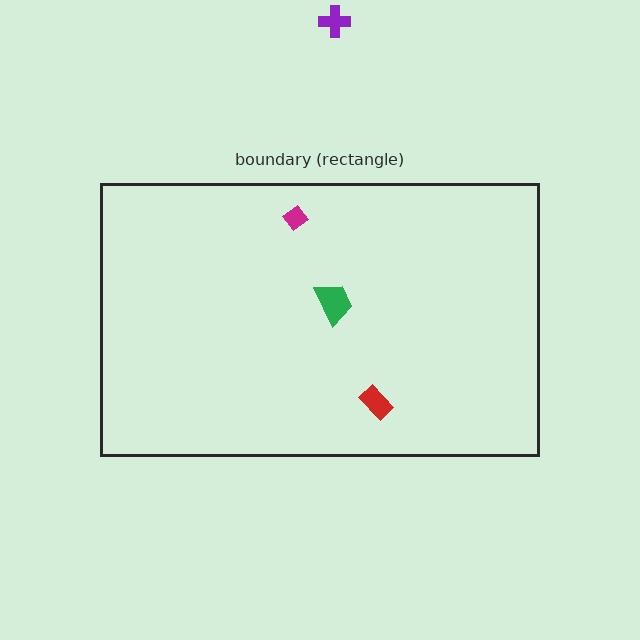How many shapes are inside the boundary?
3 inside, 1 outside.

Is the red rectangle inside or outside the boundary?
Inside.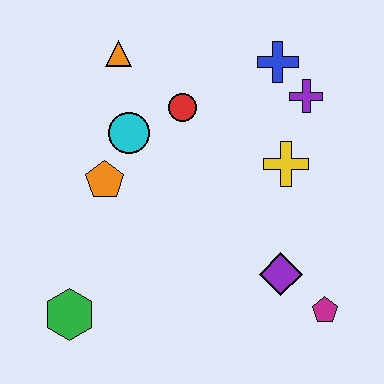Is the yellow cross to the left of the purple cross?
Yes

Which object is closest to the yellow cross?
The purple cross is closest to the yellow cross.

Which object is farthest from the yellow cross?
The green hexagon is farthest from the yellow cross.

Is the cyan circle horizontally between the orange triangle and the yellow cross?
Yes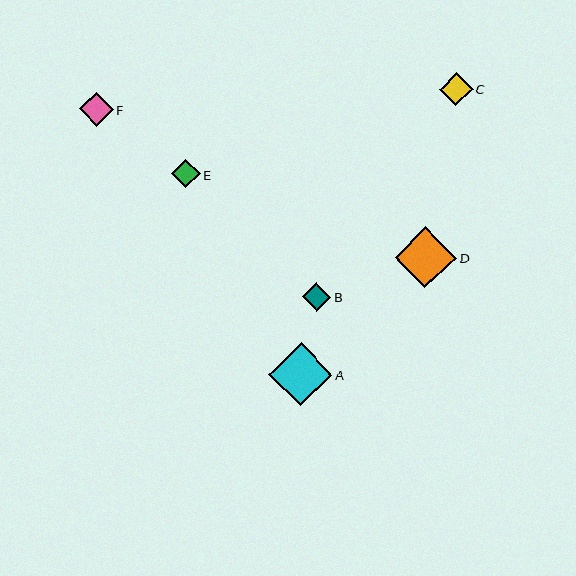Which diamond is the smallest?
Diamond B is the smallest with a size of approximately 28 pixels.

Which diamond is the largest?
Diamond A is the largest with a size of approximately 63 pixels.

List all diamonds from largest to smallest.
From largest to smallest: A, D, F, C, E, B.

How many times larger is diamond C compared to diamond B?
Diamond C is approximately 1.2 times the size of diamond B.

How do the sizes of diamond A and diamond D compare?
Diamond A and diamond D are approximately the same size.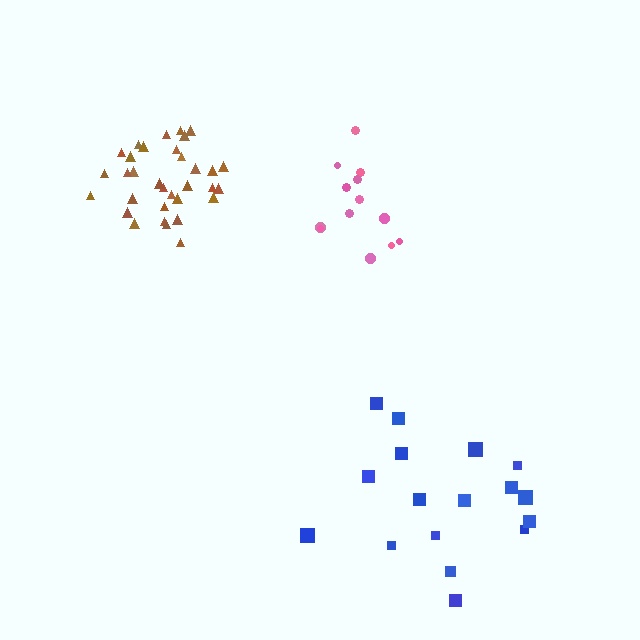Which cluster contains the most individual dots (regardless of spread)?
Brown (33).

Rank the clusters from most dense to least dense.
brown, pink, blue.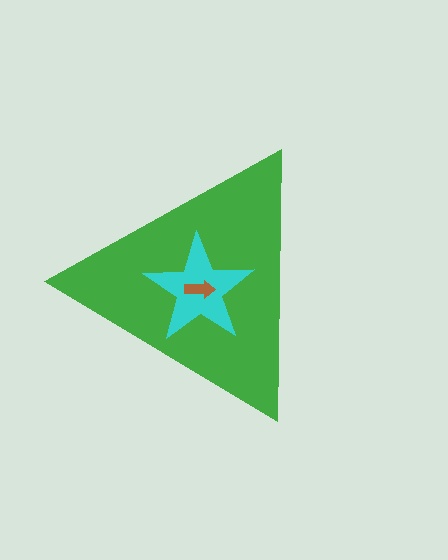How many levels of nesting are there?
3.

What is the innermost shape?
The brown arrow.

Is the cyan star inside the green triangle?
Yes.